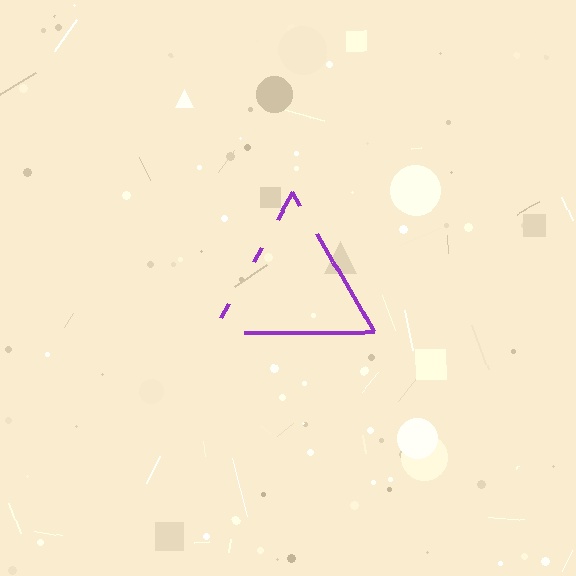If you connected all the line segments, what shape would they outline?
They would outline a triangle.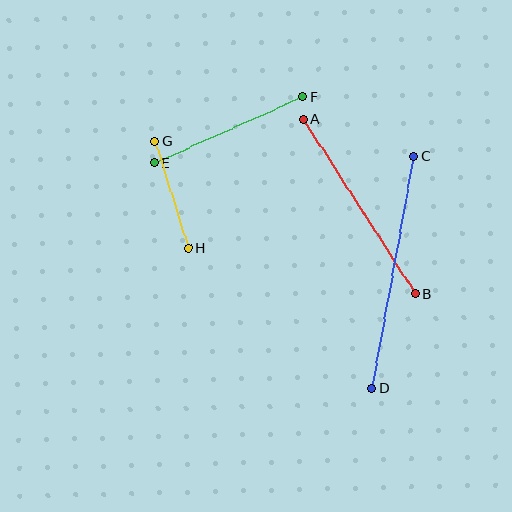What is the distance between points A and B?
The distance is approximately 208 pixels.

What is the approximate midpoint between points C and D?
The midpoint is at approximately (393, 272) pixels.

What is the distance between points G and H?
The distance is approximately 112 pixels.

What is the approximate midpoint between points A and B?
The midpoint is at approximately (359, 207) pixels.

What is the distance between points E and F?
The distance is approximately 163 pixels.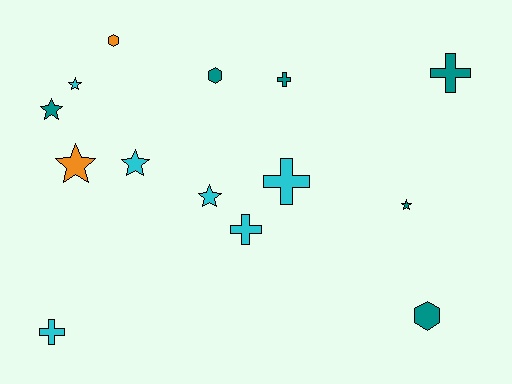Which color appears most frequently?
Teal, with 6 objects.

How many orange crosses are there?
There are no orange crosses.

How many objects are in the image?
There are 14 objects.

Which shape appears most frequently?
Star, with 6 objects.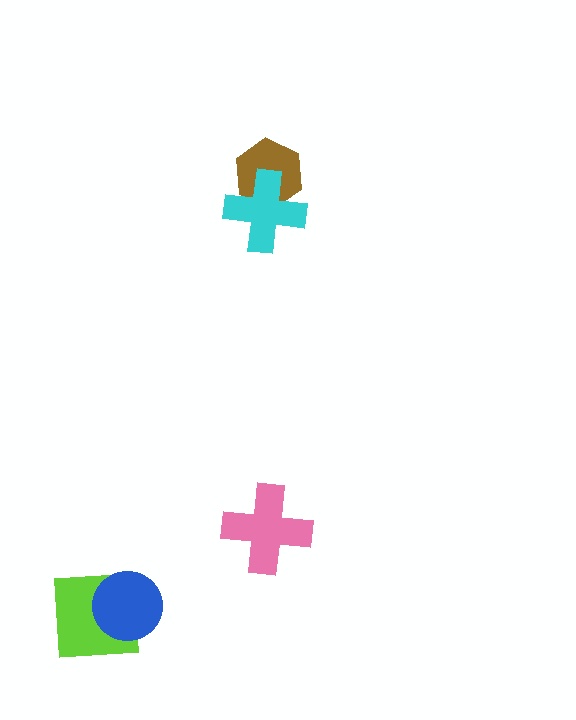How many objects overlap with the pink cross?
0 objects overlap with the pink cross.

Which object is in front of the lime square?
The blue circle is in front of the lime square.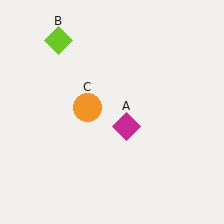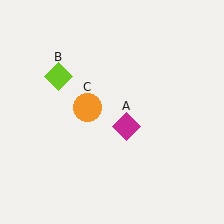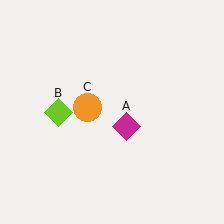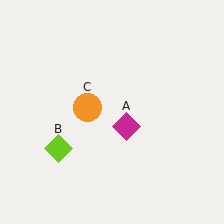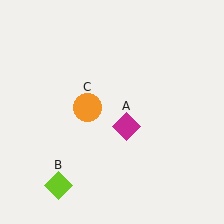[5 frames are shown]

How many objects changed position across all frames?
1 object changed position: lime diamond (object B).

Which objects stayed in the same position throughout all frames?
Magenta diamond (object A) and orange circle (object C) remained stationary.